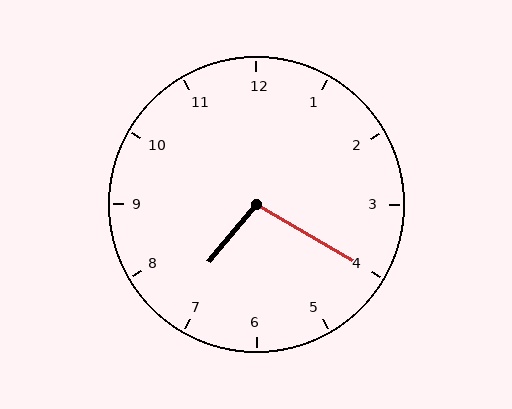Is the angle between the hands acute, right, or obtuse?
It is obtuse.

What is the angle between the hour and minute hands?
Approximately 100 degrees.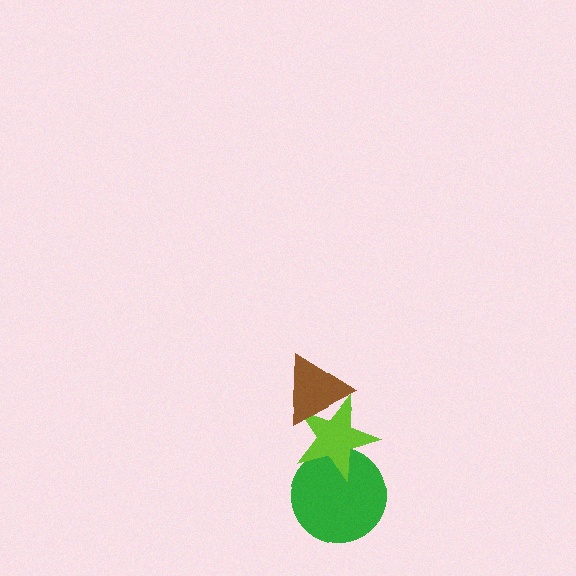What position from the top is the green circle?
The green circle is 3rd from the top.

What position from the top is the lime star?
The lime star is 2nd from the top.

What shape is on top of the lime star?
The brown triangle is on top of the lime star.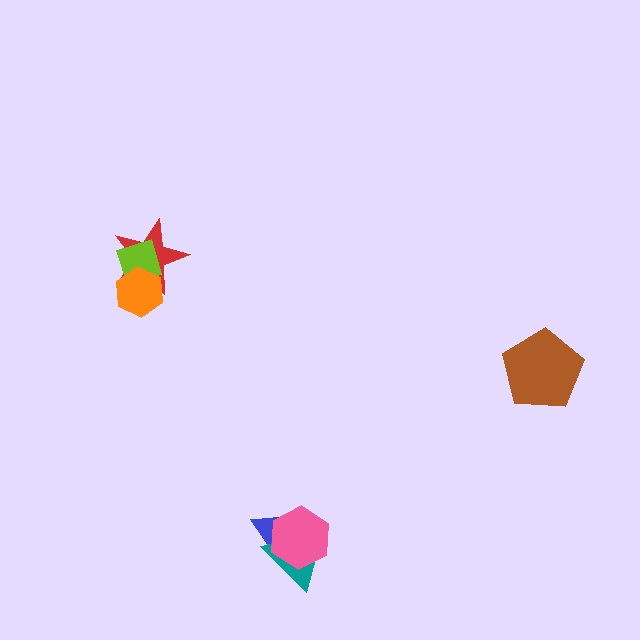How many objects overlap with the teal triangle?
2 objects overlap with the teal triangle.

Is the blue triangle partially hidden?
Yes, it is partially covered by another shape.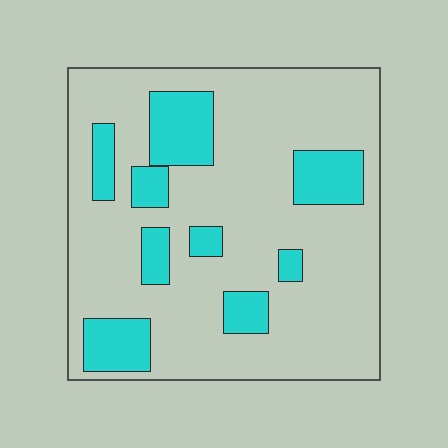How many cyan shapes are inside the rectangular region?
9.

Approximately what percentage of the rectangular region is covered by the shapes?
Approximately 20%.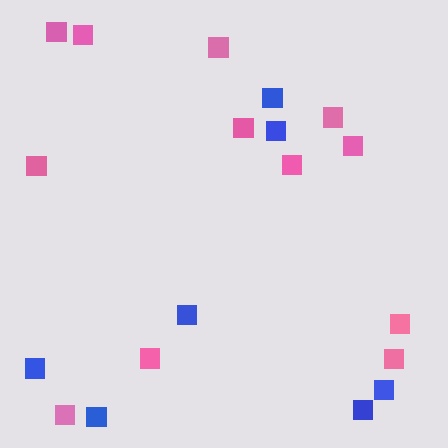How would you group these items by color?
There are 2 groups: one group of pink squares (12) and one group of blue squares (7).